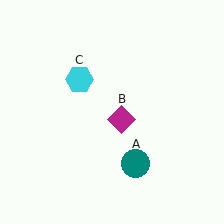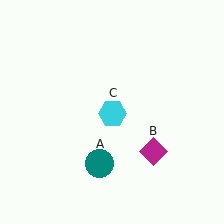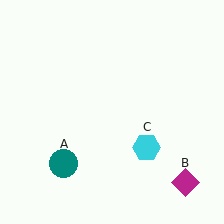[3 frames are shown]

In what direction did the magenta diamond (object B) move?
The magenta diamond (object B) moved down and to the right.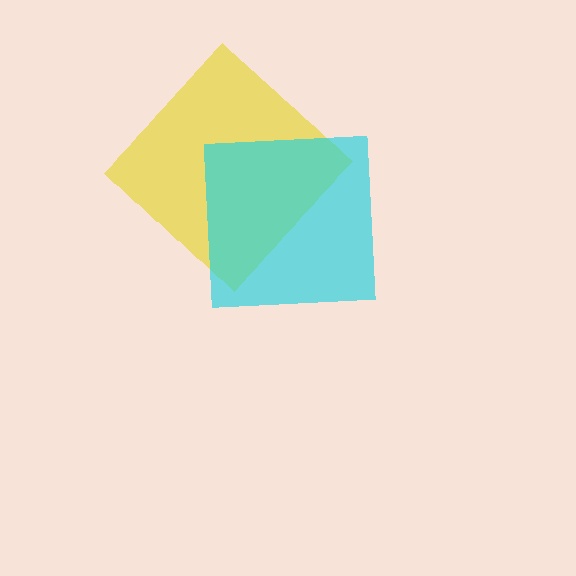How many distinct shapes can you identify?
There are 2 distinct shapes: a yellow diamond, a cyan square.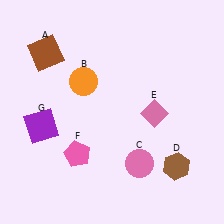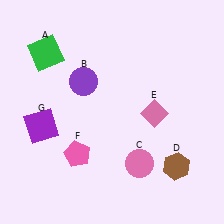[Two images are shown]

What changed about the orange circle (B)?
In Image 1, B is orange. In Image 2, it changed to purple.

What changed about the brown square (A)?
In Image 1, A is brown. In Image 2, it changed to green.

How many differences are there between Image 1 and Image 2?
There are 2 differences between the two images.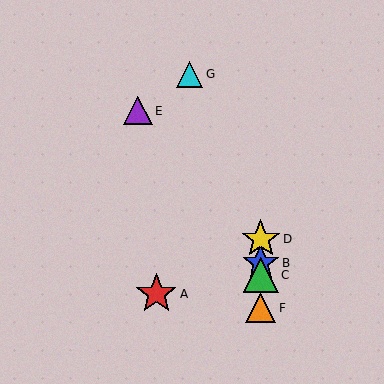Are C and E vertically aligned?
No, C is at x≈261 and E is at x≈138.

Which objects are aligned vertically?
Objects B, C, D, F are aligned vertically.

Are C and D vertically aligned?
Yes, both are at x≈261.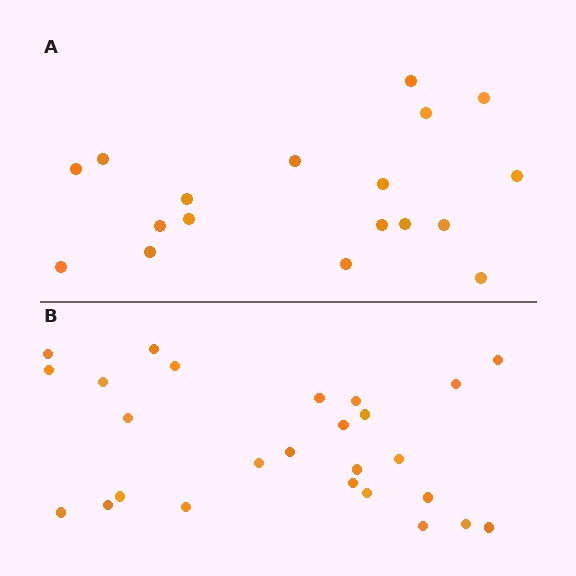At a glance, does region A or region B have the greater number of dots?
Region B (the bottom region) has more dots.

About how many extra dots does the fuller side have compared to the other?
Region B has roughly 8 or so more dots than region A.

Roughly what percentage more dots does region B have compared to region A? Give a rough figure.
About 45% more.